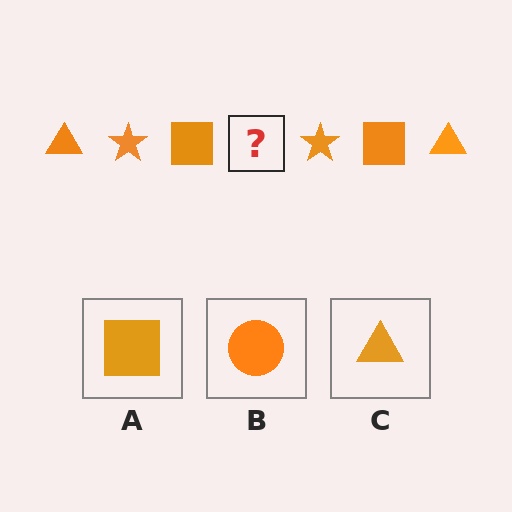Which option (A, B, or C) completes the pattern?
C.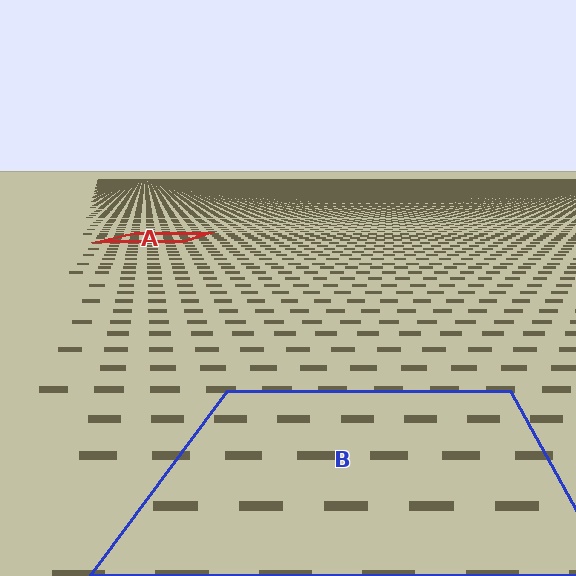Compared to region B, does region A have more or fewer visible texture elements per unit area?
Region A has more texture elements per unit area — they are packed more densely because it is farther away.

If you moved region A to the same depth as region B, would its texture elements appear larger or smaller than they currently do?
They would appear larger. At a closer depth, the same texture elements are projected at a bigger on-screen size.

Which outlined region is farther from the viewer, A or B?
Region A is farther from the viewer — the texture elements inside it appear smaller and more densely packed.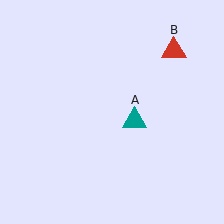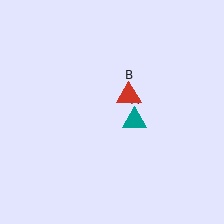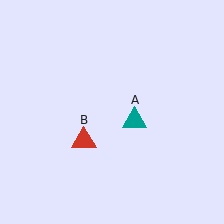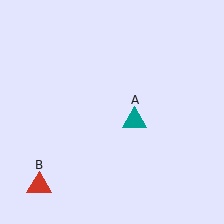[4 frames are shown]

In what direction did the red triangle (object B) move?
The red triangle (object B) moved down and to the left.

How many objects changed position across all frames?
1 object changed position: red triangle (object B).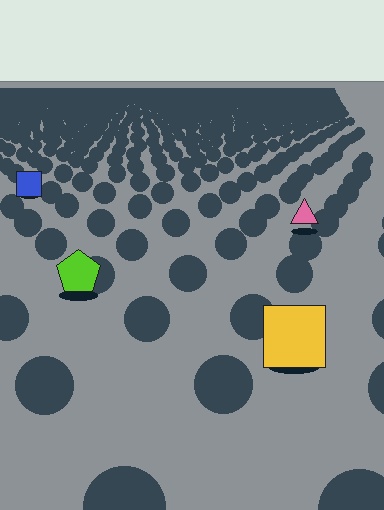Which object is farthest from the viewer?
The blue square is farthest from the viewer. It appears smaller and the ground texture around it is denser.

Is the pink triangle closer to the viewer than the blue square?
Yes. The pink triangle is closer — you can tell from the texture gradient: the ground texture is coarser near it.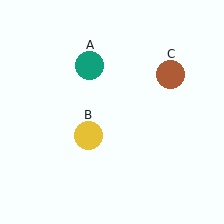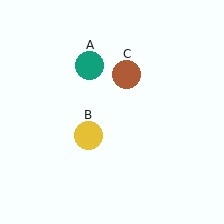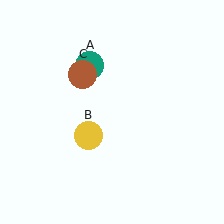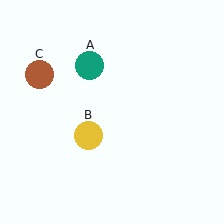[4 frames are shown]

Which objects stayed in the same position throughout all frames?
Teal circle (object A) and yellow circle (object B) remained stationary.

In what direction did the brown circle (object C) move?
The brown circle (object C) moved left.